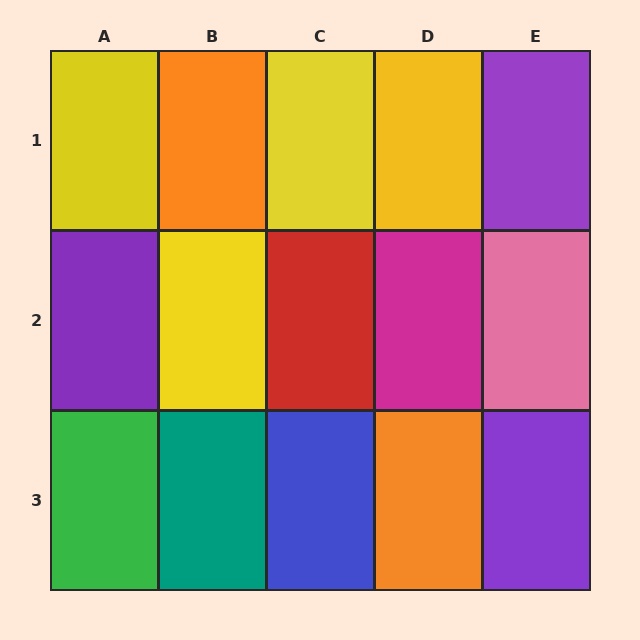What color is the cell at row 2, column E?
Pink.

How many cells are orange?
2 cells are orange.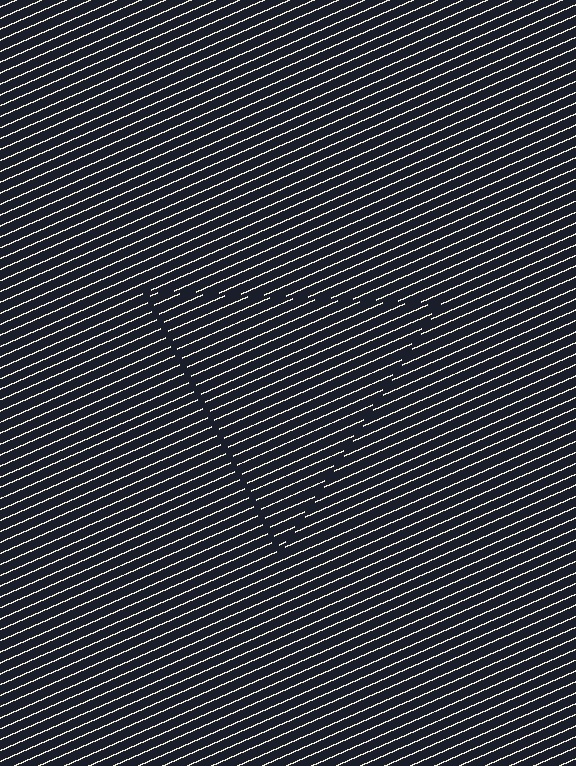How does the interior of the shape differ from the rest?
The interior of the shape contains the same grating, shifted by half a period — the contour is defined by the phase discontinuity where line-ends from the inner and outer gratings abut.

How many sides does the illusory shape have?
3 sides — the line-ends trace a triangle.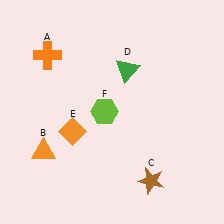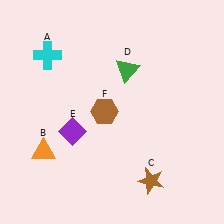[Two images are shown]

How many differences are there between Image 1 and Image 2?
There are 3 differences between the two images.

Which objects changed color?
A changed from orange to cyan. E changed from orange to purple. F changed from lime to brown.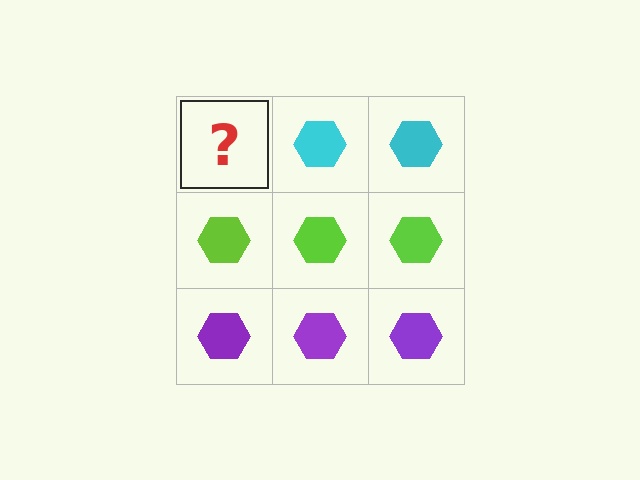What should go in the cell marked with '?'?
The missing cell should contain a cyan hexagon.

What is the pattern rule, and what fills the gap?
The rule is that each row has a consistent color. The gap should be filled with a cyan hexagon.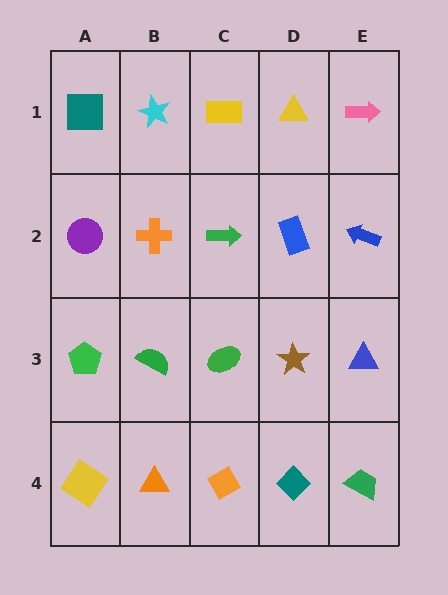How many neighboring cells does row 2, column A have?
3.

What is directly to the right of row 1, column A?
A cyan star.